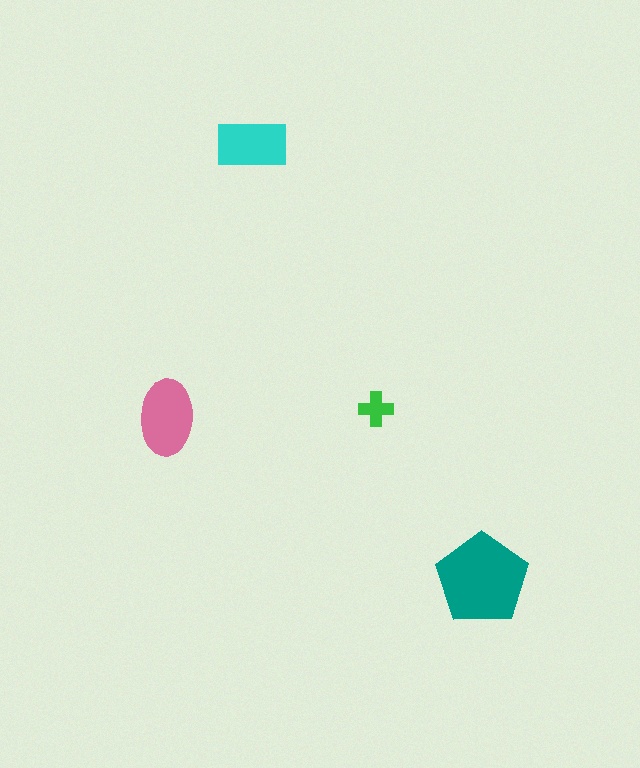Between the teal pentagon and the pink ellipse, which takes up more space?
The teal pentagon.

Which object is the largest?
The teal pentagon.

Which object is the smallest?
The green cross.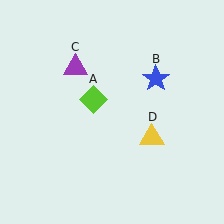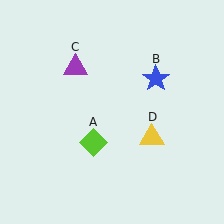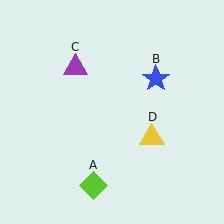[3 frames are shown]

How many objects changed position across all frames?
1 object changed position: lime diamond (object A).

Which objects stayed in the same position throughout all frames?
Blue star (object B) and purple triangle (object C) and yellow triangle (object D) remained stationary.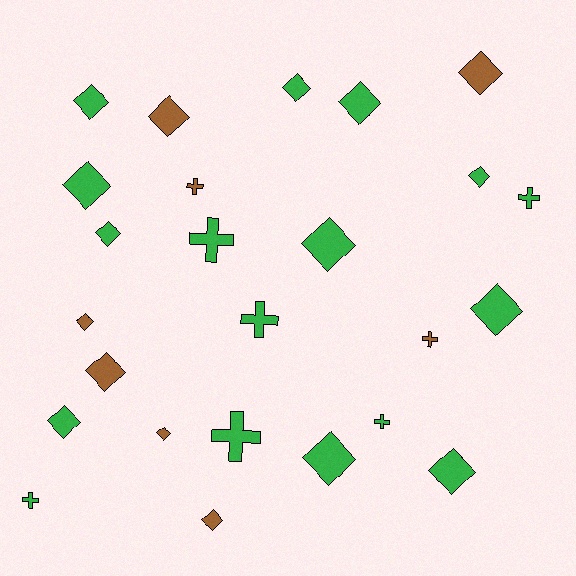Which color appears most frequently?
Green, with 17 objects.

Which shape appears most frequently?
Diamond, with 17 objects.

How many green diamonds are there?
There are 11 green diamonds.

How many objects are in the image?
There are 25 objects.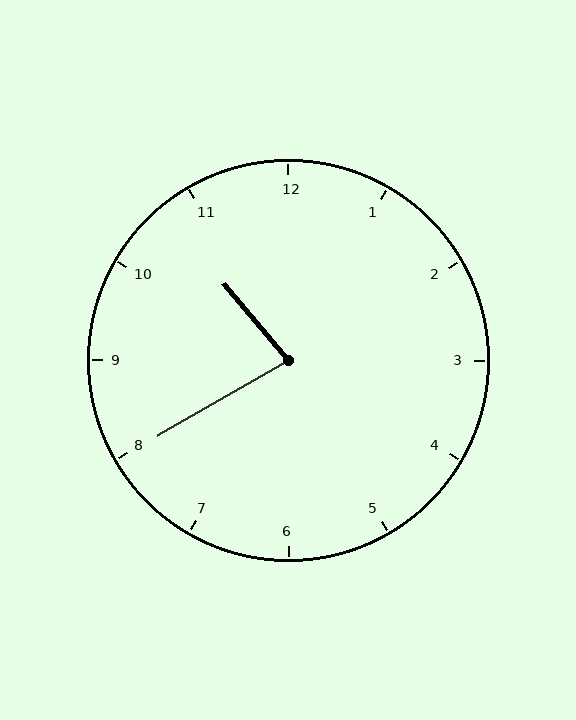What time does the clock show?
10:40.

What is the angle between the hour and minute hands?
Approximately 80 degrees.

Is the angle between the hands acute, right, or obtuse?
It is acute.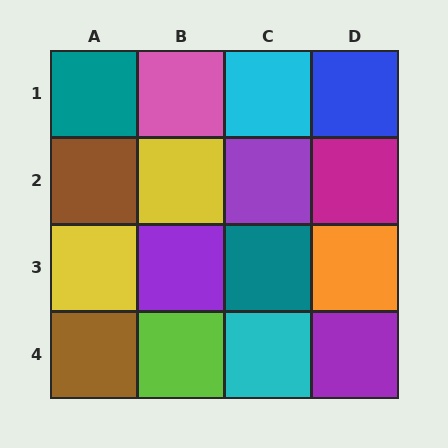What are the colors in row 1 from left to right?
Teal, pink, cyan, blue.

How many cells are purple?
3 cells are purple.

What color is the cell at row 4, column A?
Brown.